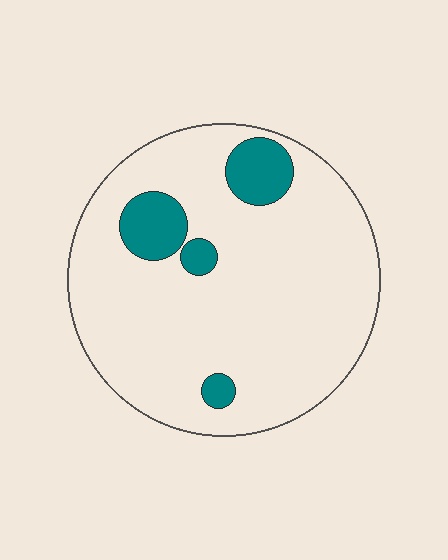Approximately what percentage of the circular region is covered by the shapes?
Approximately 10%.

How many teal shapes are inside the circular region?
4.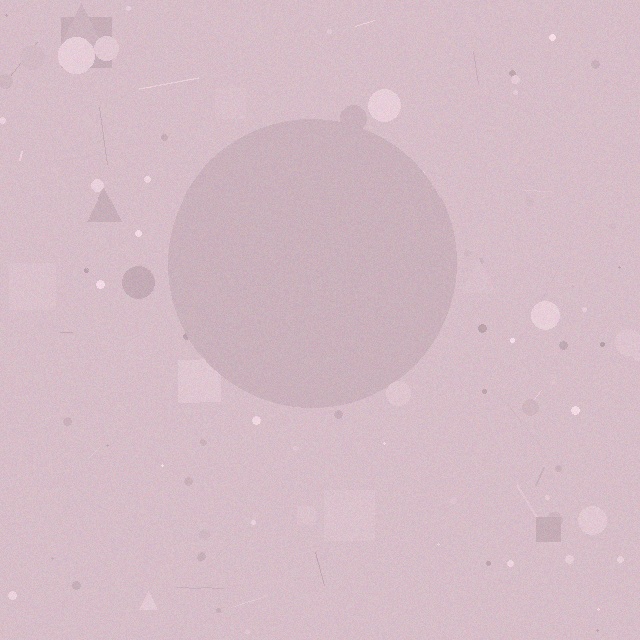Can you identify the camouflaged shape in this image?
The camouflaged shape is a circle.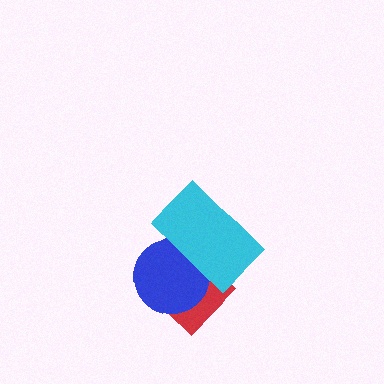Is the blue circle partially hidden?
Yes, it is partially covered by another shape.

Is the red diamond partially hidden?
Yes, it is partially covered by another shape.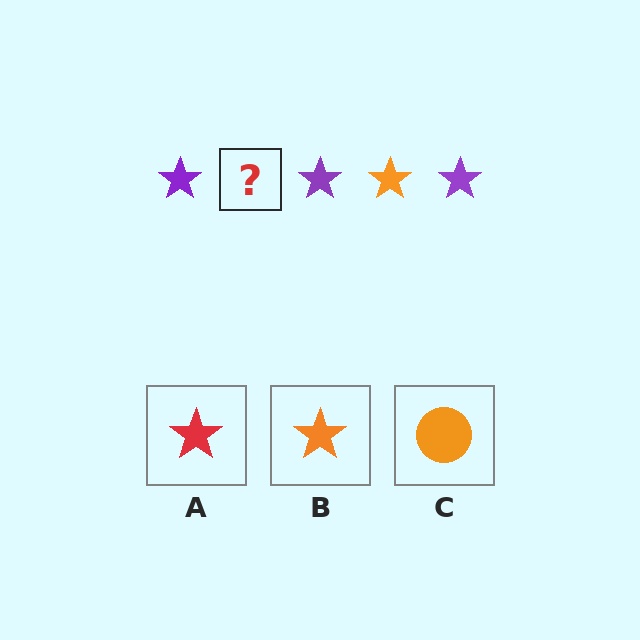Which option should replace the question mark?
Option B.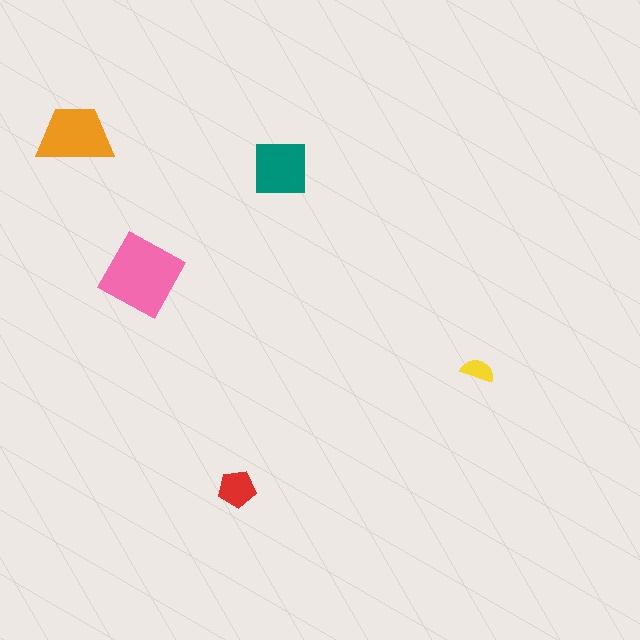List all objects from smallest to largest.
The yellow semicircle, the red pentagon, the teal square, the orange trapezoid, the pink diamond.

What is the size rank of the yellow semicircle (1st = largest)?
5th.